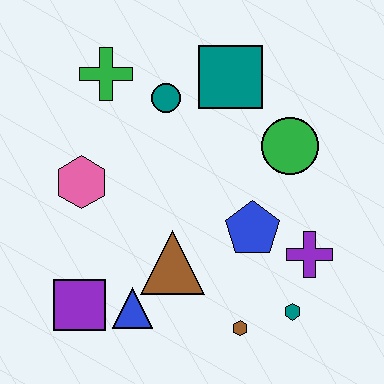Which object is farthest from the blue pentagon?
The green cross is farthest from the blue pentagon.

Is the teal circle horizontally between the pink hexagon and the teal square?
Yes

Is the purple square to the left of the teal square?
Yes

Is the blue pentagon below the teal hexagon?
No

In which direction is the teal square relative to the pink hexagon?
The teal square is to the right of the pink hexagon.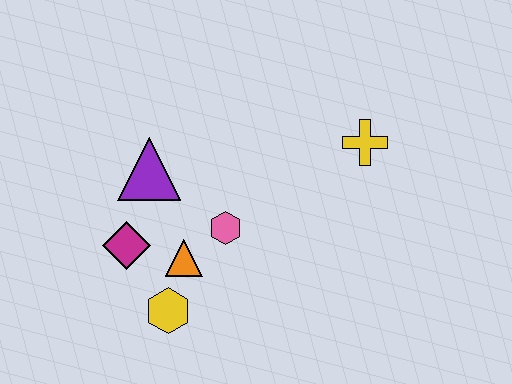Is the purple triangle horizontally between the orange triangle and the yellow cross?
No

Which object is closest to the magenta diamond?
The orange triangle is closest to the magenta diamond.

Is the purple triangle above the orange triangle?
Yes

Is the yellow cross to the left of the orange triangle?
No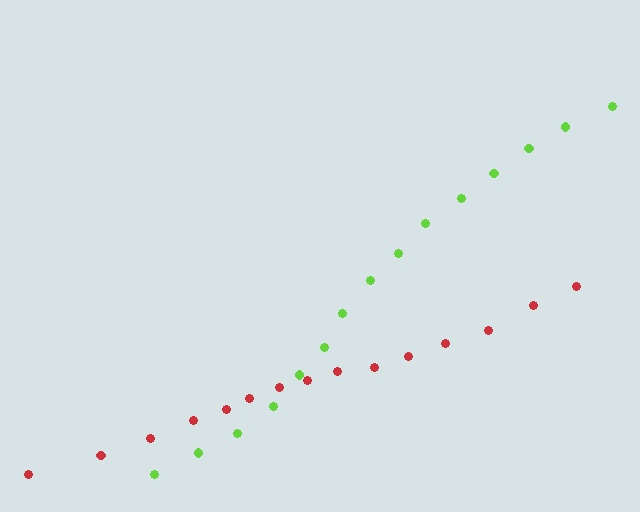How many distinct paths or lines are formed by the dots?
There are 2 distinct paths.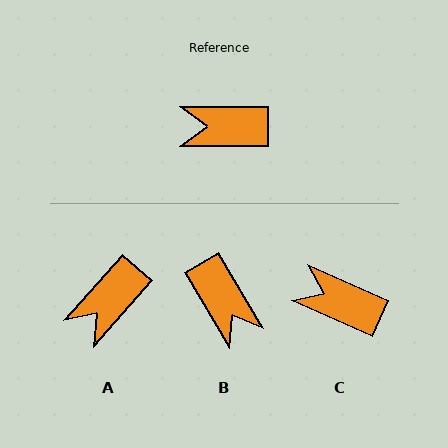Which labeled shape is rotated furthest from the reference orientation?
B, about 120 degrees away.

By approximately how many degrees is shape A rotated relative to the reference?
Approximately 49 degrees counter-clockwise.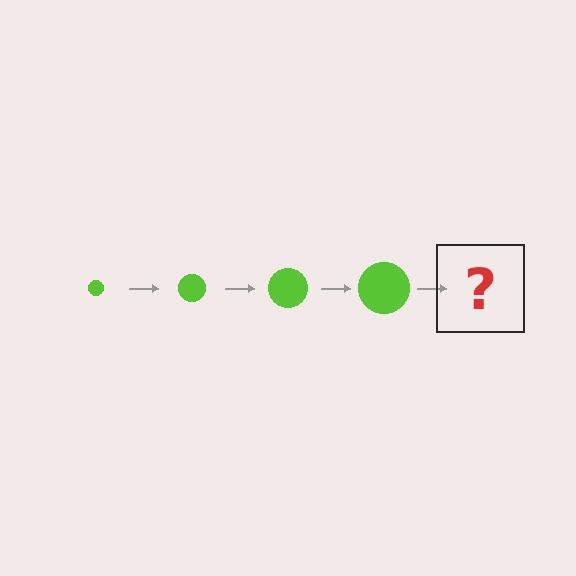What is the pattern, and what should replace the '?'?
The pattern is that the circle gets progressively larger each step. The '?' should be a lime circle, larger than the previous one.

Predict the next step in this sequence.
The next step is a lime circle, larger than the previous one.